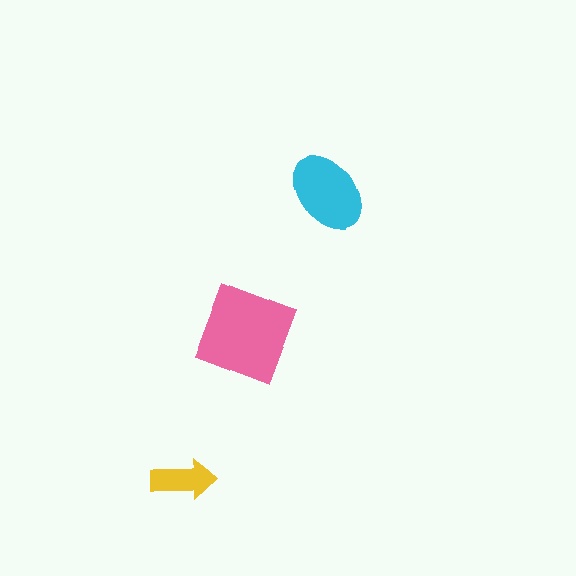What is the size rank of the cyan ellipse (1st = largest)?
2nd.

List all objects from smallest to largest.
The yellow arrow, the cyan ellipse, the pink diamond.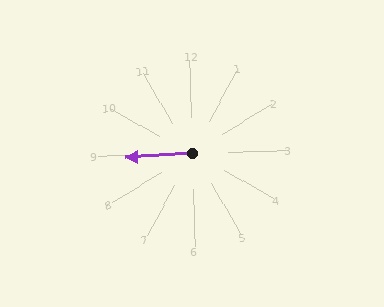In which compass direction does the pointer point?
West.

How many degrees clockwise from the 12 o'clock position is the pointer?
Approximately 269 degrees.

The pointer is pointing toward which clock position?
Roughly 9 o'clock.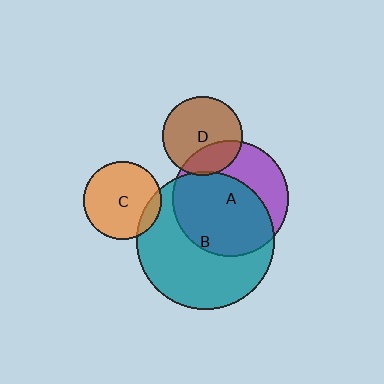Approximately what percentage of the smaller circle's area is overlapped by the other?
Approximately 15%.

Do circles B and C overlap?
Yes.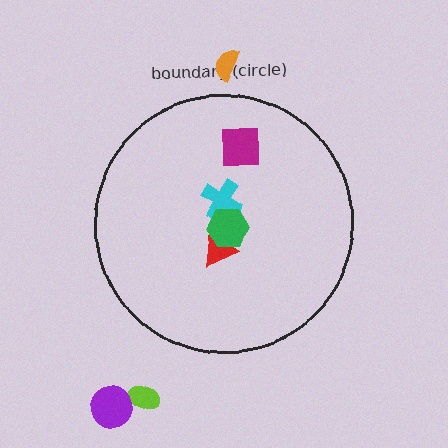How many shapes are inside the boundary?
4 inside, 3 outside.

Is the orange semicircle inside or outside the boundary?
Outside.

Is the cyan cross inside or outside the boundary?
Inside.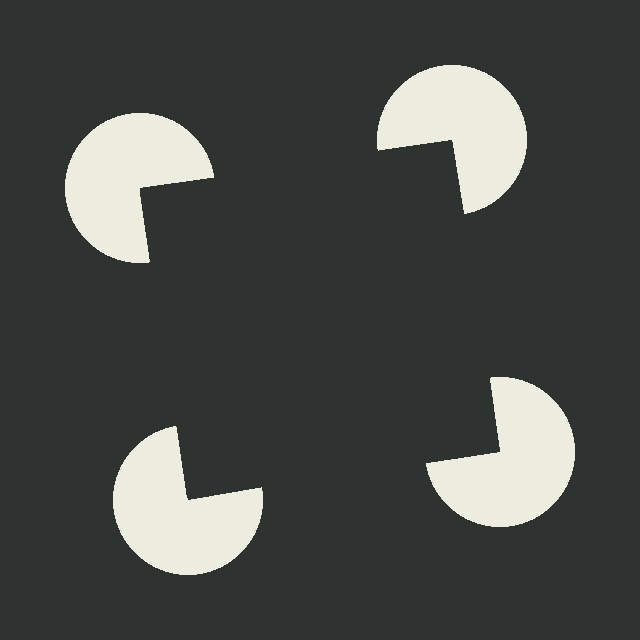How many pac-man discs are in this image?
There are 4 — one at each vertex of the illusory square.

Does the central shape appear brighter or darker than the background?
It typically appears slightly darker than the background, even though no actual brightness change is drawn.